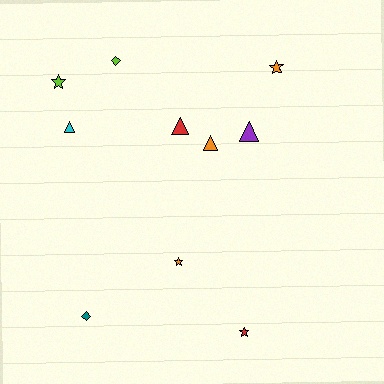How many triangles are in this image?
There are 4 triangles.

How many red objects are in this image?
There are 2 red objects.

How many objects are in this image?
There are 10 objects.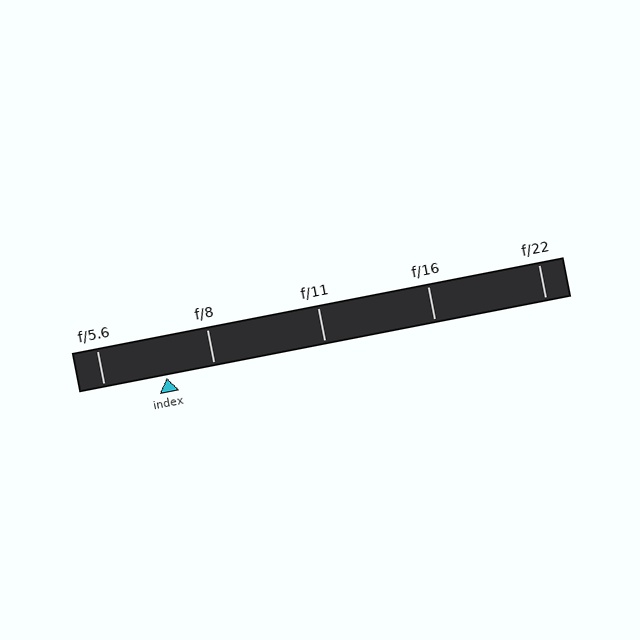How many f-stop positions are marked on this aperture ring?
There are 5 f-stop positions marked.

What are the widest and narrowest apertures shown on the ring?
The widest aperture shown is f/5.6 and the narrowest is f/22.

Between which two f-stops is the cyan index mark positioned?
The index mark is between f/5.6 and f/8.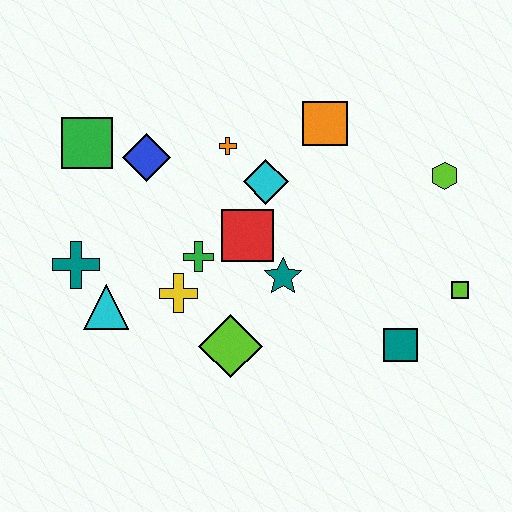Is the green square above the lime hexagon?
Yes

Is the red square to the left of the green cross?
No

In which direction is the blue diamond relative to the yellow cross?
The blue diamond is above the yellow cross.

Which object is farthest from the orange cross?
The lime square is farthest from the orange cross.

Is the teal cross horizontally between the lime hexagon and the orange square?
No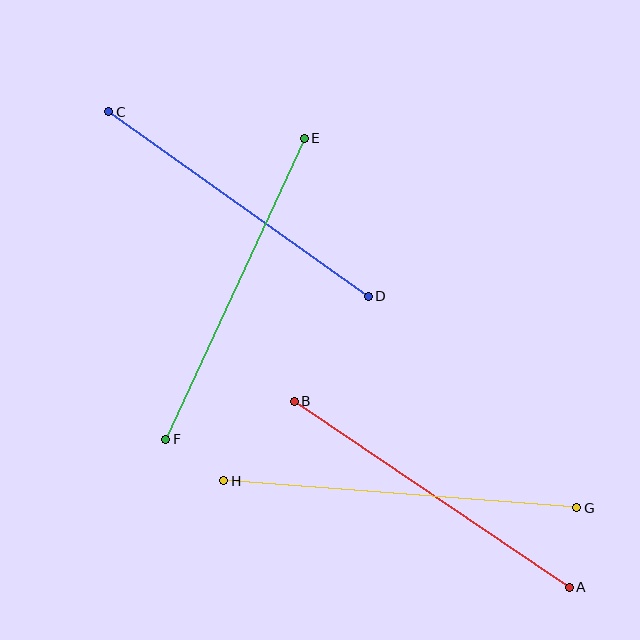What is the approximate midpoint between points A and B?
The midpoint is at approximately (432, 494) pixels.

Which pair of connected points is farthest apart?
Points G and H are farthest apart.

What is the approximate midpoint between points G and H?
The midpoint is at approximately (400, 494) pixels.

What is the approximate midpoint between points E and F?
The midpoint is at approximately (235, 289) pixels.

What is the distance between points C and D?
The distance is approximately 319 pixels.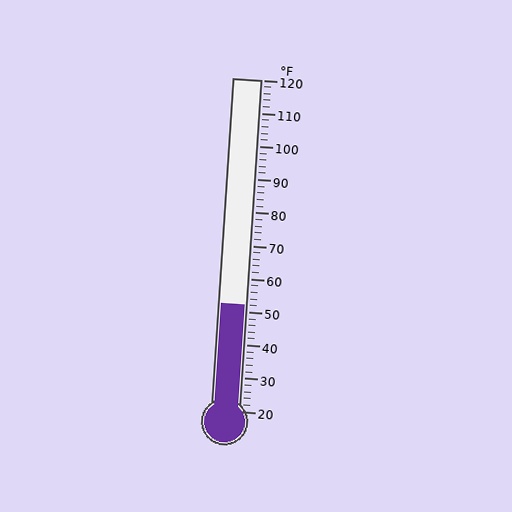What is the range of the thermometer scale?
The thermometer scale ranges from 20°F to 120°F.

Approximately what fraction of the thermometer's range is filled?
The thermometer is filled to approximately 30% of its range.